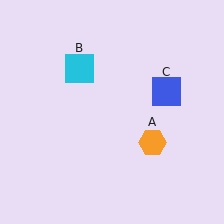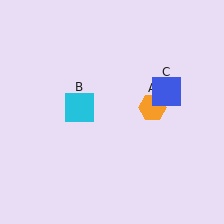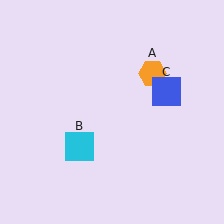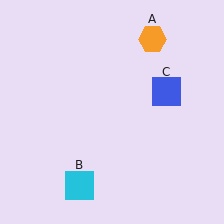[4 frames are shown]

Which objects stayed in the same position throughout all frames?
Blue square (object C) remained stationary.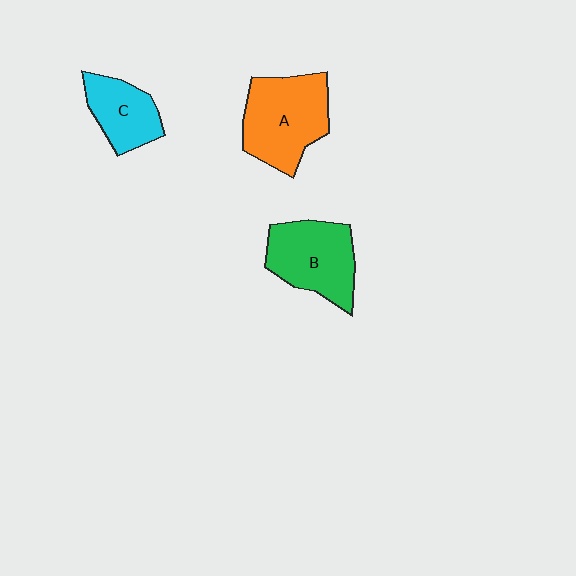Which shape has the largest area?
Shape A (orange).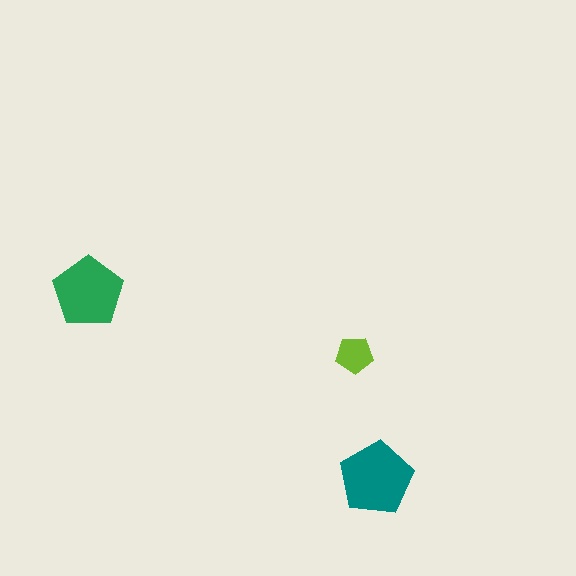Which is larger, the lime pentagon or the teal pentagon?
The teal one.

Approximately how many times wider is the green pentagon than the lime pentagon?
About 2 times wider.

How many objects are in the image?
There are 3 objects in the image.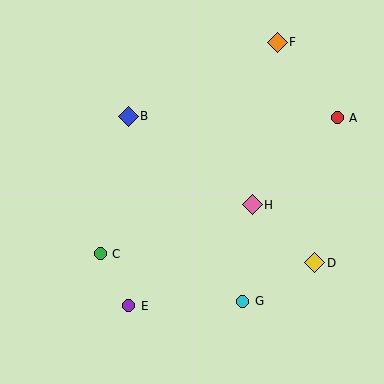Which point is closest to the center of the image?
Point H at (252, 205) is closest to the center.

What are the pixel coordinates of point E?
Point E is at (129, 306).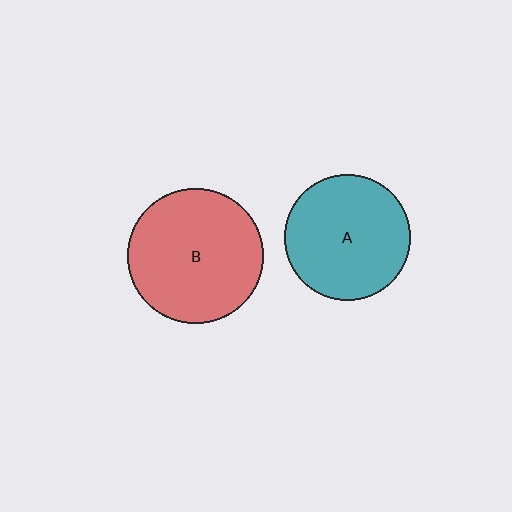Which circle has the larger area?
Circle B (red).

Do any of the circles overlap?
No, none of the circles overlap.